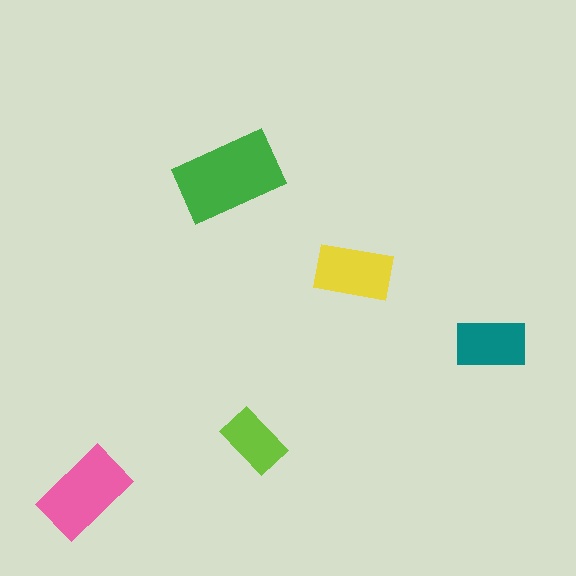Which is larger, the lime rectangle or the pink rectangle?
The pink one.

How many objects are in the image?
There are 5 objects in the image.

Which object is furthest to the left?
The pink rectangle is leftmost.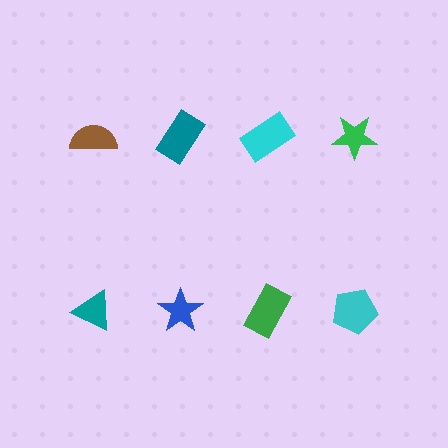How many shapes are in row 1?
4 shapes.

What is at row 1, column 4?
A green star.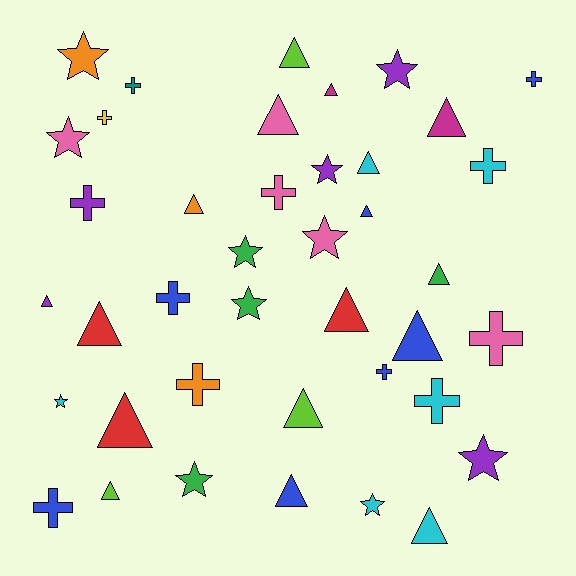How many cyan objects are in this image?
There are 6 cyan objects.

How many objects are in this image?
There are 40 objects.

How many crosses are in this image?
There are 12 crosses.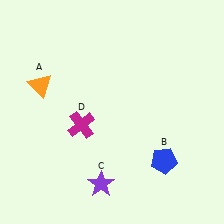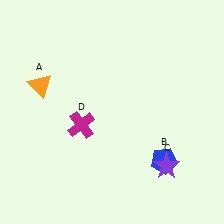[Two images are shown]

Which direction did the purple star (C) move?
The purple star (C) moved right.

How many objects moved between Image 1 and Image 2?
1 object moved between the two images.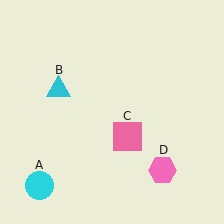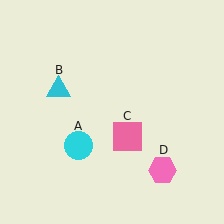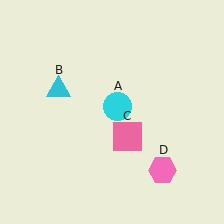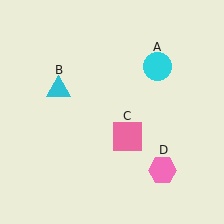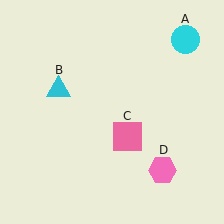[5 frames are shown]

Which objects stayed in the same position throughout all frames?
Cyan triangle (object B) and pink square (object C) and pink hexagon (object D) remained stationary.